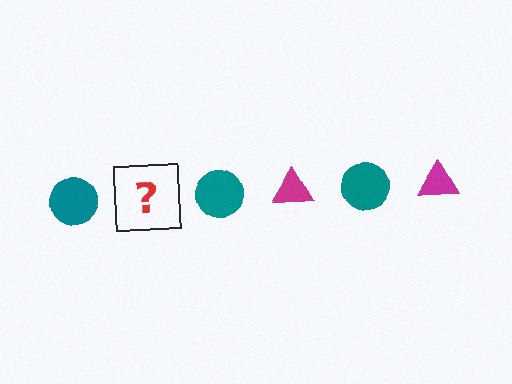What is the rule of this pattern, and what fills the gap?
The rule is that the pattern alternates between teal circle and magenta triangle. The gap should be filled with a magenta triangle.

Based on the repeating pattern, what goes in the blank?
The blank should be a magenta triangle.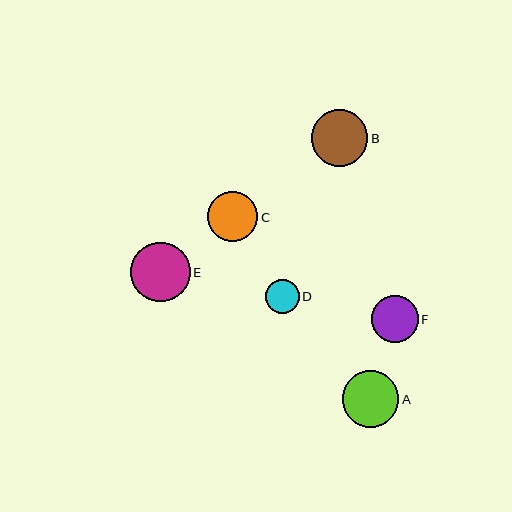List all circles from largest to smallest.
From largest to smallest: E, A, B, C, F, D.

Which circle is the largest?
Circle E is the largest with a size of approximately 60 pixels.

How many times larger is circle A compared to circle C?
Circle A is approximately 1.1 times the size of circle C.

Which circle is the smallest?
Circle D is the smallest with a size of approximately 34 pixels.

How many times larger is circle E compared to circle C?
Circle E is approximately 1.2 times the size of circle C.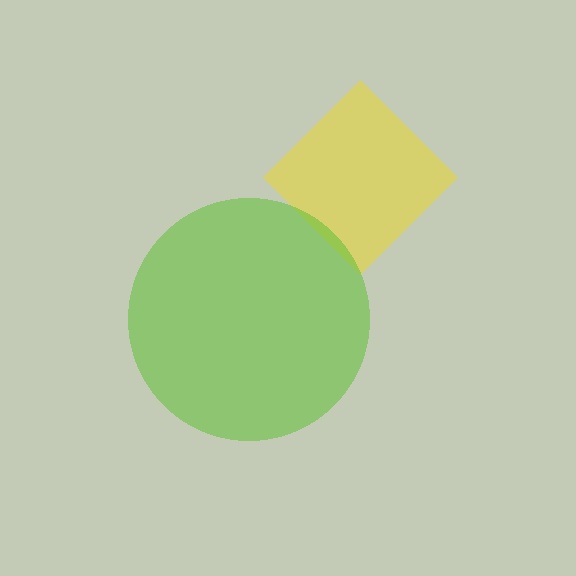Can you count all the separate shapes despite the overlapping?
Yes, there are 2 separate shapes.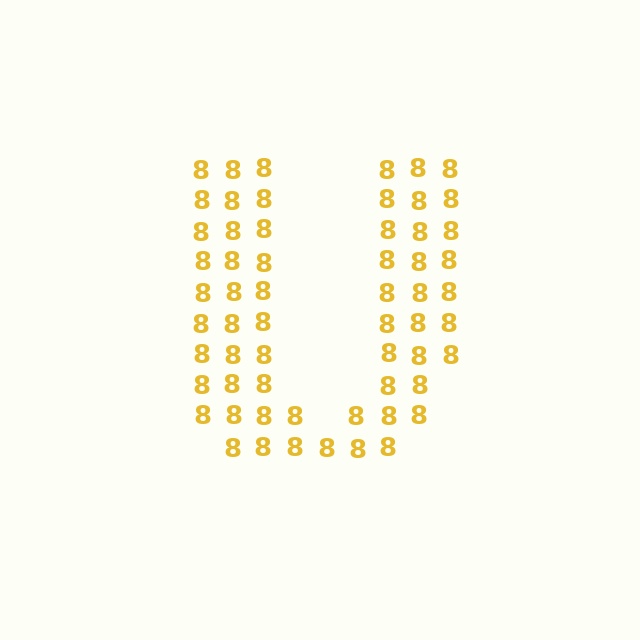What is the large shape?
The large shape is the letter U.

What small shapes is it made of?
It is made of small digit 8's.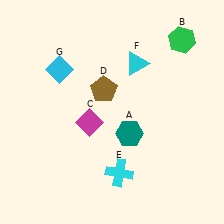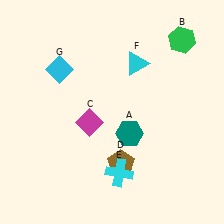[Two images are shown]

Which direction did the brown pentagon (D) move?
The brown pentagon (D) moved down.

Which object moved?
The brown pentagon (D) moved down.